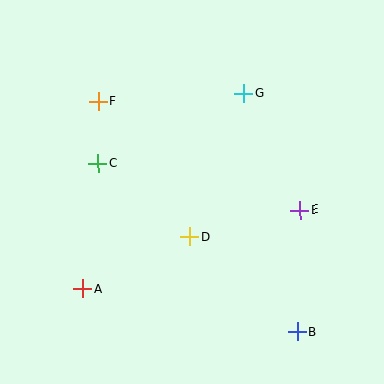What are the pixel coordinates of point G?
Point G is at (244, 93).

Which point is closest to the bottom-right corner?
Point B is closest to the bottom-right corner.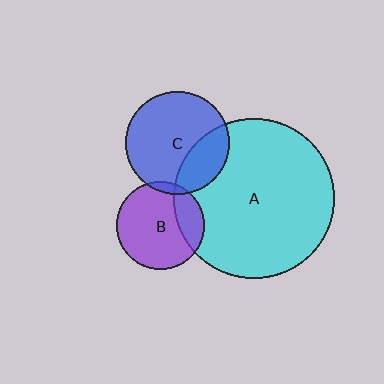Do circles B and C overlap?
Yes.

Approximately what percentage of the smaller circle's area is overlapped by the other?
Approximately 5%.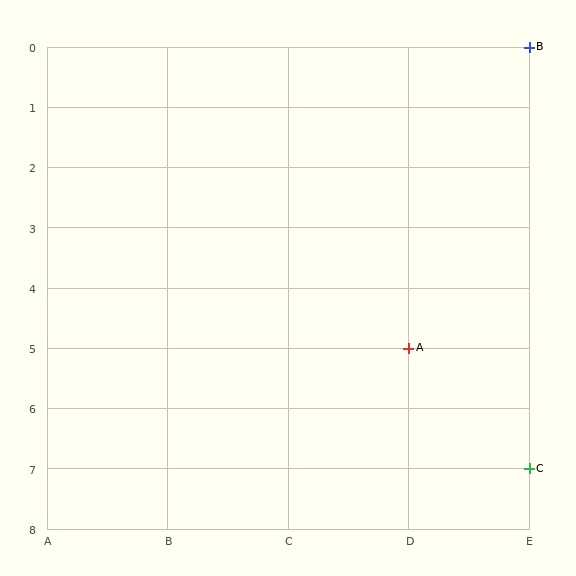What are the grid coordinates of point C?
Point C is at grid coordinates (E, 7).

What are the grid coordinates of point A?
Point A is at grid coordinates (D, 5).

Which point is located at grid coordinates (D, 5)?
Point A is at (D, 5).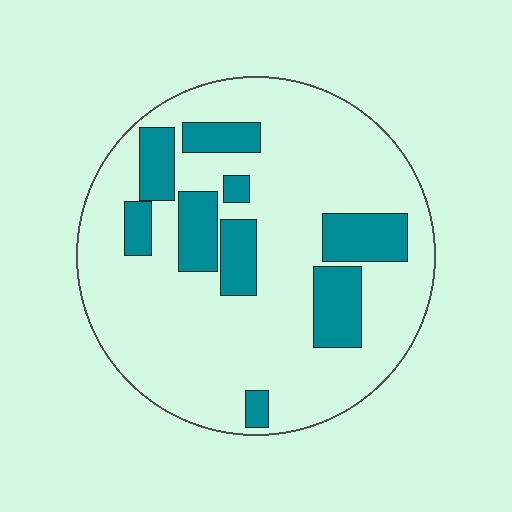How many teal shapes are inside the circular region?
9.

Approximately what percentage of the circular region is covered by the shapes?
Approximately 20%.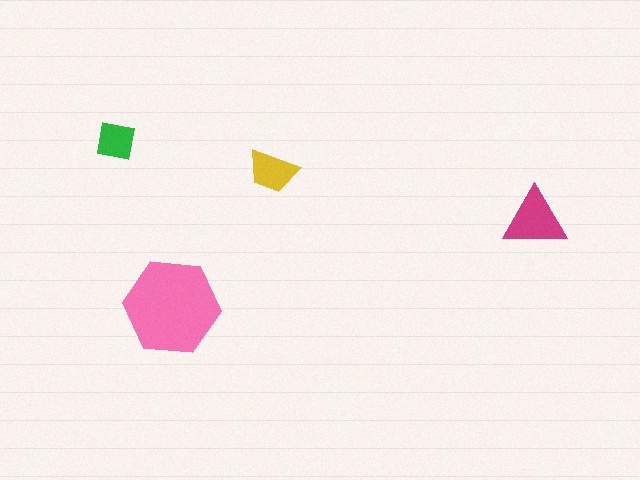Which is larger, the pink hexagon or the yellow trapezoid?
The pink hexagon.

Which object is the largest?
The pink hexagon.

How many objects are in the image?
There are 4 objects in the image.